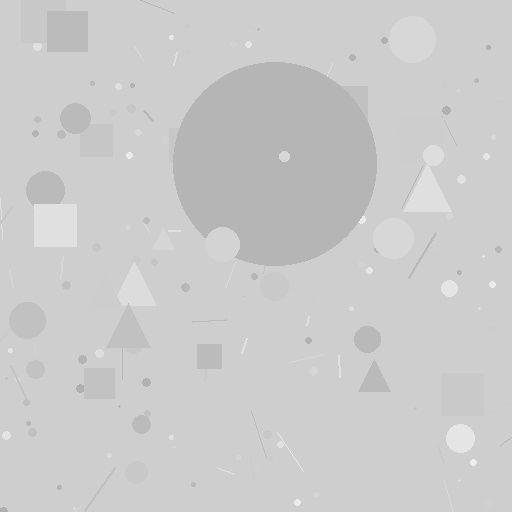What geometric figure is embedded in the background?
A circle is embedded in the background.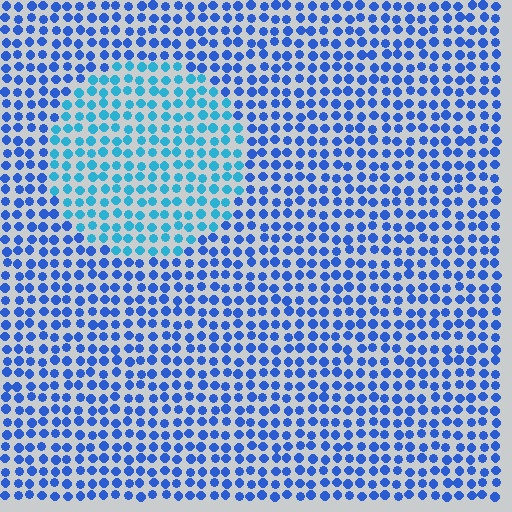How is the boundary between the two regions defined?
The boundary is defined purely by a slight shift in hue (about 30 degrees). Spacing, size, and orientation are identical on both sides.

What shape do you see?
I see a circle.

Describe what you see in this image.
The image is filled with small blue elements in a uniform arrangement. A circle-shaped region is visible where the elements are tinted to a slightly different hue, forming a subtle color boundary.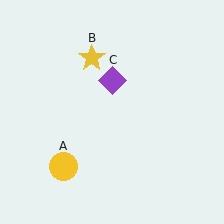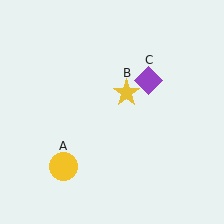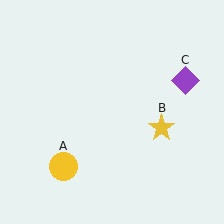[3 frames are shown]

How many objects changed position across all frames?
2 objects changed position: yellow star (object B), purple diamond (object C).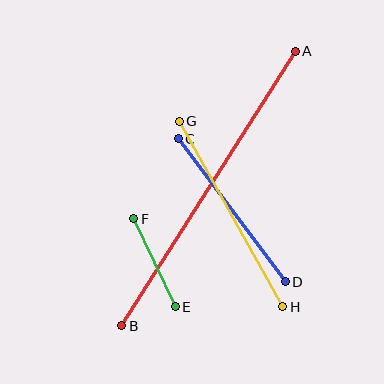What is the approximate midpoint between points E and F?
The midpoint is at approximately (154, 263) pixels.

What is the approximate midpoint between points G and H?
The midpoint is at approximately (231, 214) pixels.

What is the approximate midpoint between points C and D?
The midpoint is at approximately (232, 210) pixels.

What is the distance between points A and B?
The distance is approximately 325 pixels.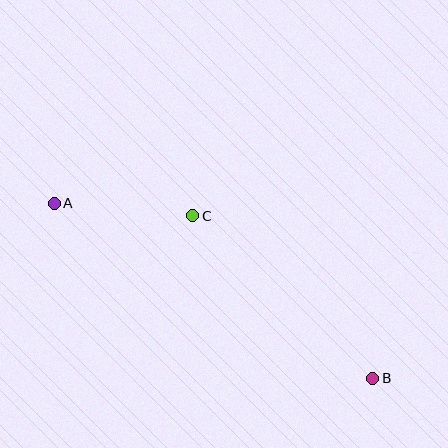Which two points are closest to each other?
Points A and C are closest to each other.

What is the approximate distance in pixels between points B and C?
The distance between B and C is approximately 243 pixels.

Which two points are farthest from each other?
Points A and B are farthest from each other.